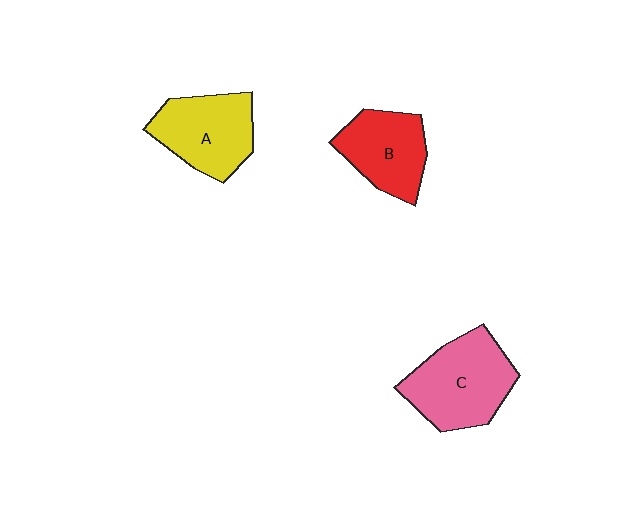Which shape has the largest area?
Shape C (pink).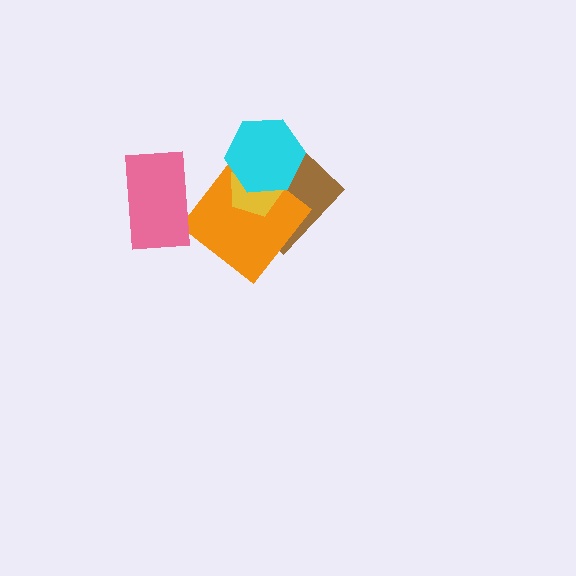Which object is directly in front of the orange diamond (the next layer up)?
The yellow pentagon is directly in front of the orange diamond.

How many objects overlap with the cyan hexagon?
3 objects overlap with the cyan hexagon.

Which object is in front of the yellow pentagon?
The cyan hexagon is in front of the yellow pentagon.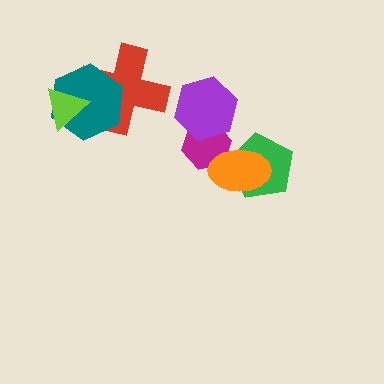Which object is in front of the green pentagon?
The orange ellipse is in front of the green pentagon.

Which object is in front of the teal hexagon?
The lime triangle is in front of the teal hexagon.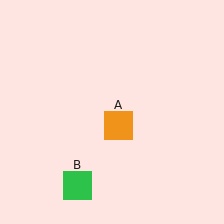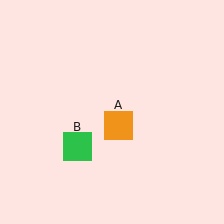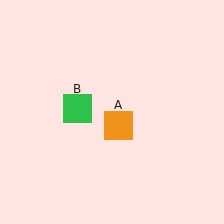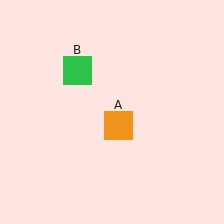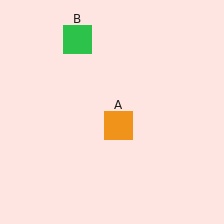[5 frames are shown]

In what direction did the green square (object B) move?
The green square (object B) moved up.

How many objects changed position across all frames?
1 object changed position: green square (object B).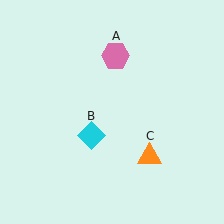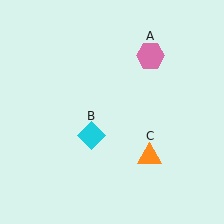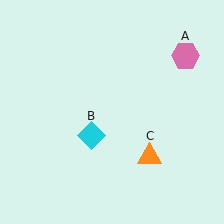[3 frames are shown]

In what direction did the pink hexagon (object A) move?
The pink hexagon (object A) moved right.